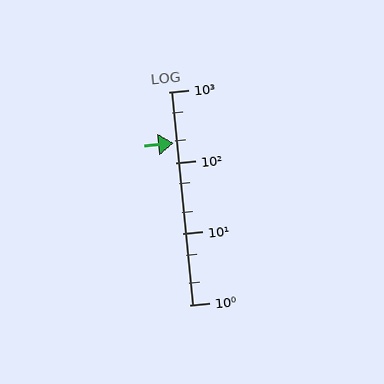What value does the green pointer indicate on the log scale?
The pointer indicates approximately 190.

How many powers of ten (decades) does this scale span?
The scale spans 3 decades, from 1 to 1000.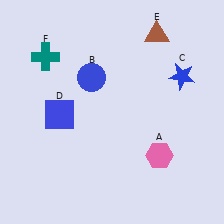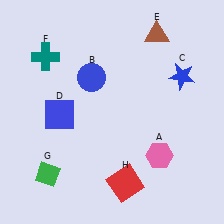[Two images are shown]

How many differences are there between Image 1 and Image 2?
There are 2 differences between the two images.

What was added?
A green diamond (G), a red square (H) were added in Image 2.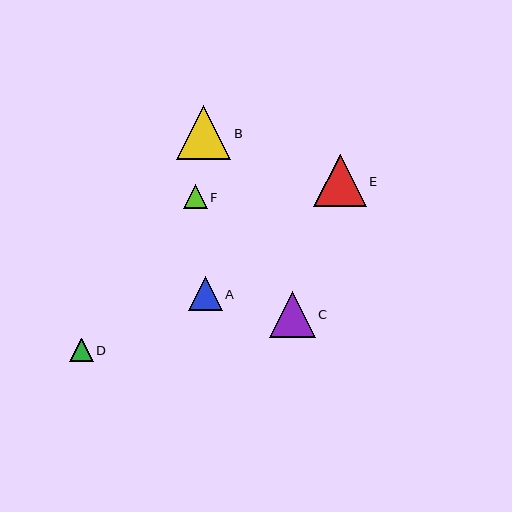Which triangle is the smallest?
Triangle D is the smallest with a size of approximately 24 pixels.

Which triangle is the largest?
Triangle B is the largest with a size of approximately 54 pixels.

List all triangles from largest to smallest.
From largest to smallest: B, E, C, A, F, D.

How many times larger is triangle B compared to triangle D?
Triangle B is approximately 2.3 times the size of triangle D.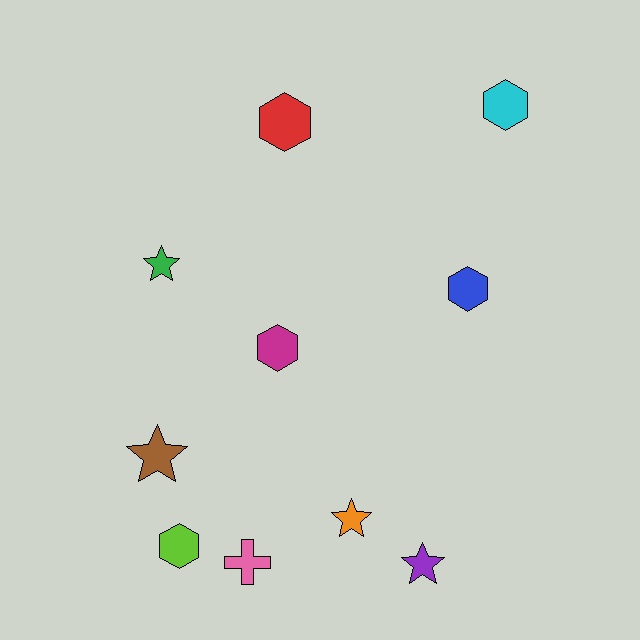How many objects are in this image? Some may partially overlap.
There are 10 objects.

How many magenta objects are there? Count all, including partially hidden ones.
There is 1 magenta object.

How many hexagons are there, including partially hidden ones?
There are 5 hexagons.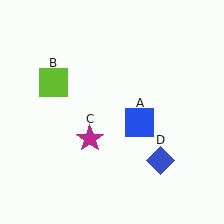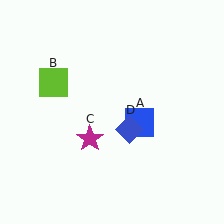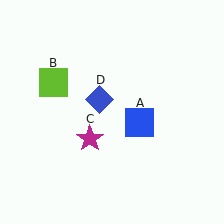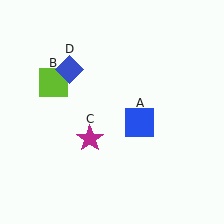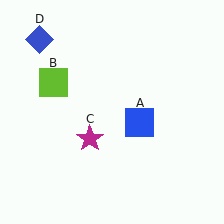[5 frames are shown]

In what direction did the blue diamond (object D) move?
The blue diamond (object D) moved up and to the left.